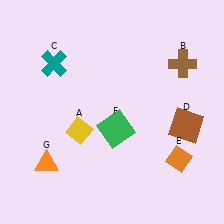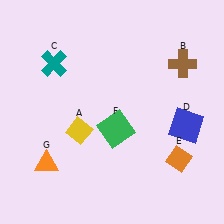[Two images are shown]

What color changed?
The square (D) changed from brown in Image 1 to blue in Image 2.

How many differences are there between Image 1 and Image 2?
There is 1 difference between the two images.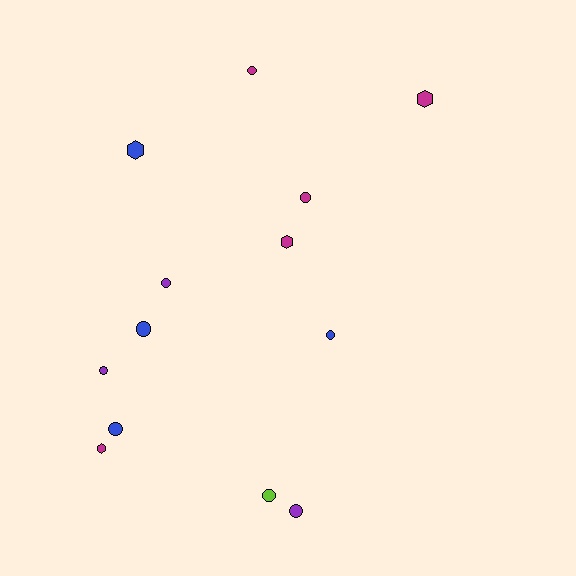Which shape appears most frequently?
Circle, with 9 objects.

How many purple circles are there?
There are 3 purple circles.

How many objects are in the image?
There are 13 objects.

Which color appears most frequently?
Magenta, with 5 objects.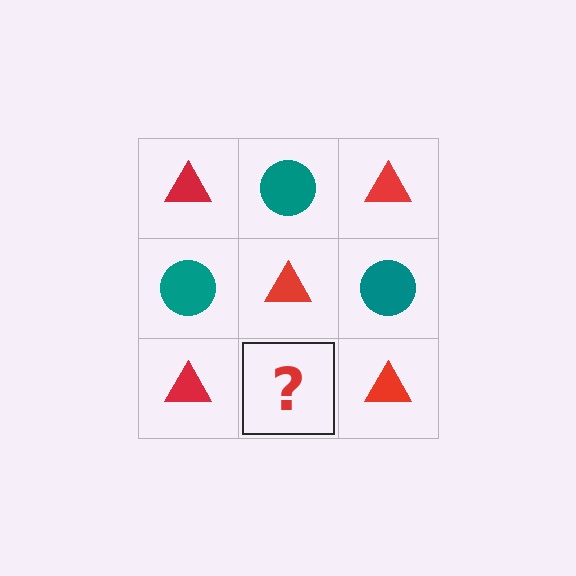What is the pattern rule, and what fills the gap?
The rule is that it alternates red triangle and teal circle in a checkerboard pattern. The gap should be filled with a teal circle.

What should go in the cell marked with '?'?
The missing cell should contain a teal circle.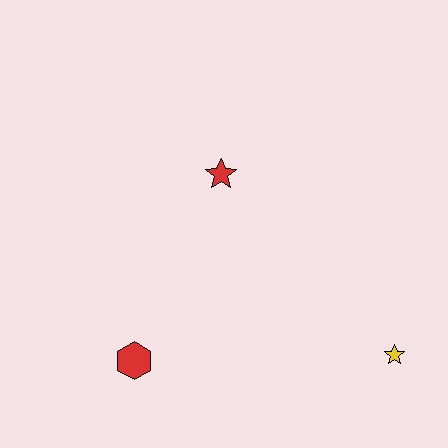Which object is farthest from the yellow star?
The red hexagon is farthest from the yellow star.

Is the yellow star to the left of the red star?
No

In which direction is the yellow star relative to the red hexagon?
The yellow star is to the right of the red hexagon.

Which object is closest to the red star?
The red hexagon is closest to the red star.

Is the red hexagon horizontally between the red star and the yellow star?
No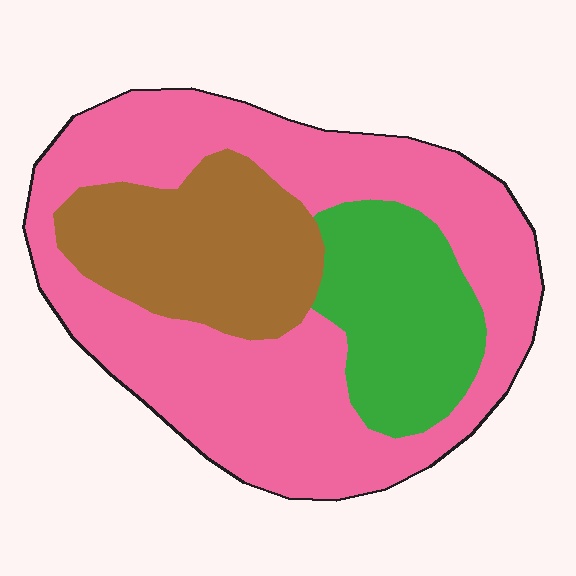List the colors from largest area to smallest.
From largest to smallest: pink, brown, green.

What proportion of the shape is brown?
Brown takes up less than a quarter of the shape.